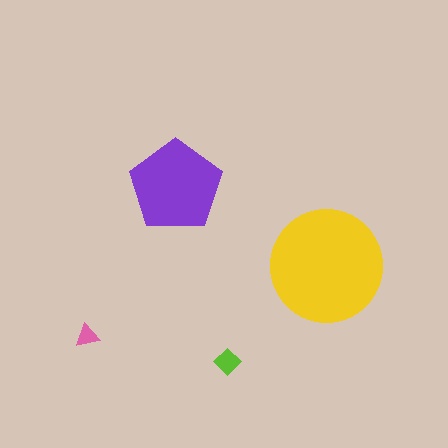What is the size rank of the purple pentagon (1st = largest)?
2nd.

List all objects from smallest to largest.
The pink triangle, the lime diamond, the purple pentagon, the yellow circle.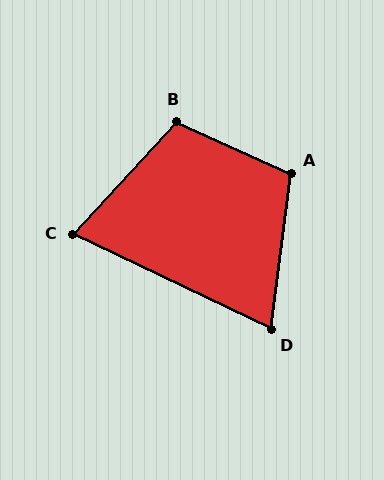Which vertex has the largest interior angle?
B, at approximately 108 degrees.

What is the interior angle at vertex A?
Approximately 107 degrees (obtuse).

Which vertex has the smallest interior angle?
D, at approximately 72 degrees.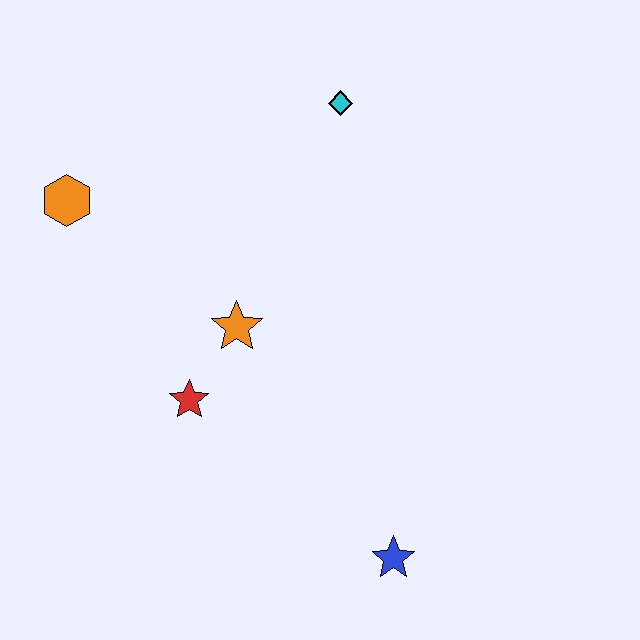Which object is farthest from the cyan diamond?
The blue star is farthest from the cyan diamond.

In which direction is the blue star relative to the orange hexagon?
The blue star is below the orange hexagon.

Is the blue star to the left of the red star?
No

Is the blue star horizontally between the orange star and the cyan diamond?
No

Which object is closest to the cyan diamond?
The orange star is closest to the cyan diamond.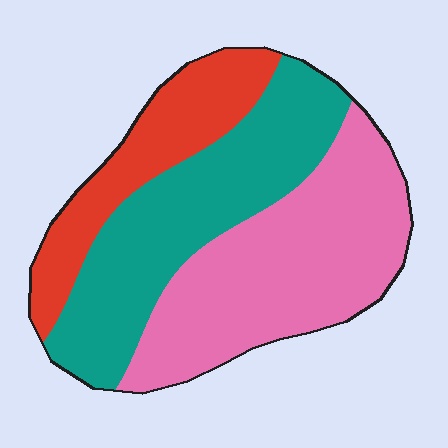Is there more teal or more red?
Teal.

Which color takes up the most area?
Pink, at roughly 40%.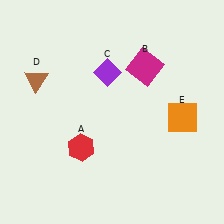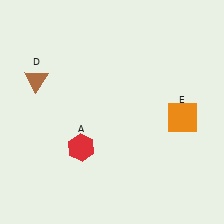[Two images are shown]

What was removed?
The magenta square (B), the purple diamond (C) were removed in Image 2.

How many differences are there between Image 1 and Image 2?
There are 2 differences between the two images.